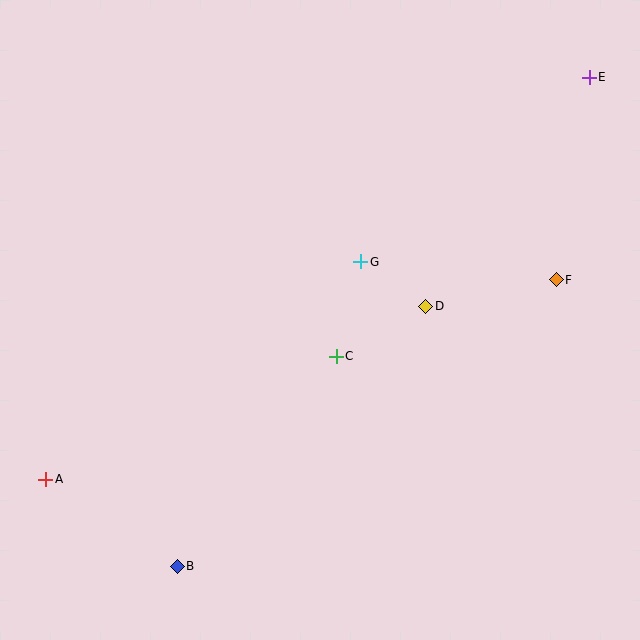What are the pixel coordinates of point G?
Point G is at (361, 262).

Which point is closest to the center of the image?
Point C at (336, 356) is closest to the center.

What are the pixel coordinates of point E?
Point E is at (589, 77).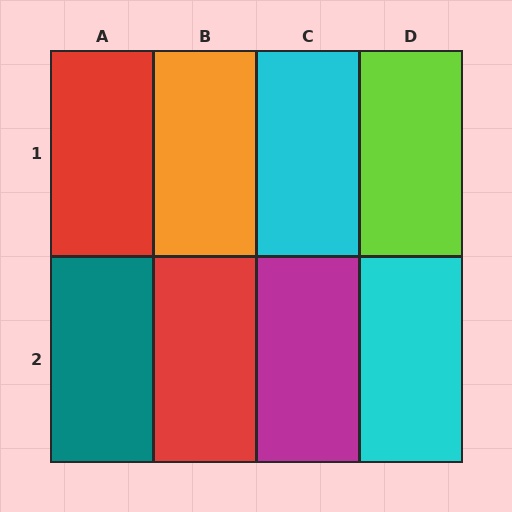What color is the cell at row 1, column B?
Orange.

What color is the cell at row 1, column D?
Lime.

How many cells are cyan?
2 cells are cyan.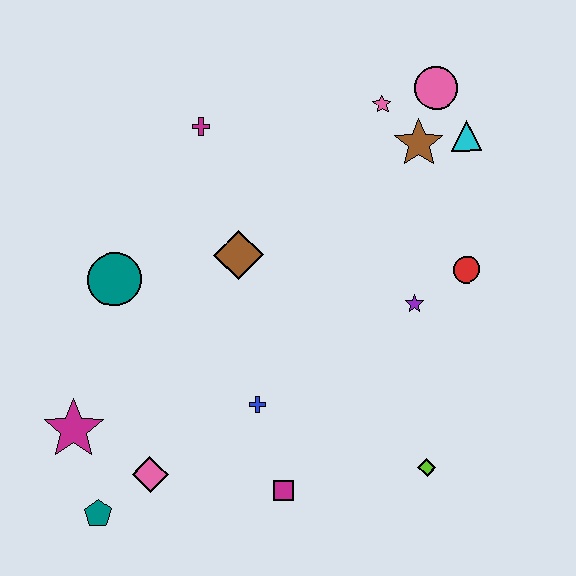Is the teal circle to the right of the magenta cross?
No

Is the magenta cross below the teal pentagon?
No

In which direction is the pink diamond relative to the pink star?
The pink diamond is below the pink star.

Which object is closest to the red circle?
The purple star is closest to the red circle.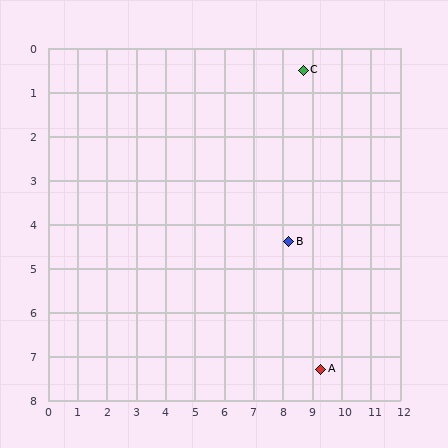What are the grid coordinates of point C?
Point C is at approximately (8.7, 0.5).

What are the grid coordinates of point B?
Point B is at approximately (8.2, 4.4).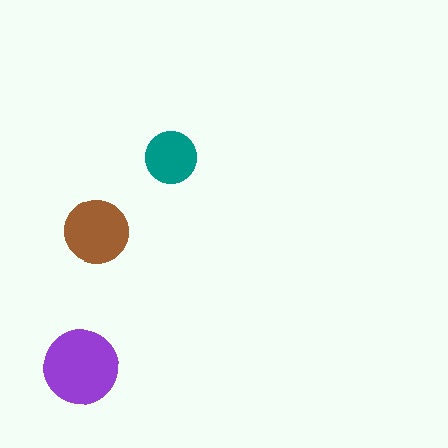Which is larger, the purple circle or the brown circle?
The purple one.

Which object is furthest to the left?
The purple circle is leftmost.